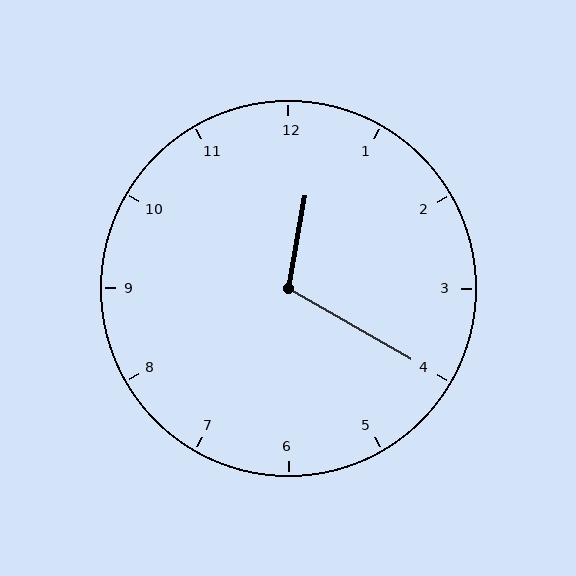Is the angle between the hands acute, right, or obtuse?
It is obtuse.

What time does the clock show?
12:20.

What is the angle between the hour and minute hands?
Approximately 110 degrees.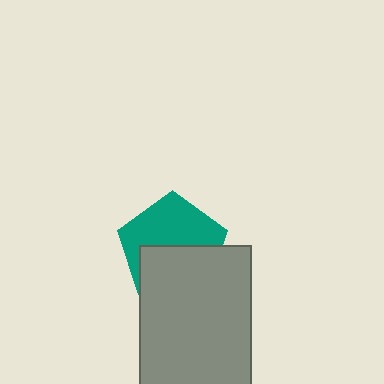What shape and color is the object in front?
The object in front is a gray rectangle.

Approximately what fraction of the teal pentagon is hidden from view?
Roughly 47% of the teal pentagon is hidden behind the gray rectangle.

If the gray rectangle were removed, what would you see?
You would see the complete teal pentagon.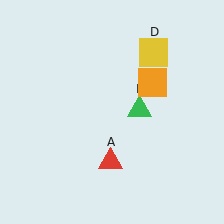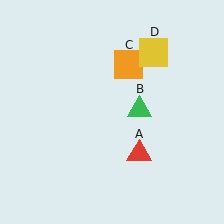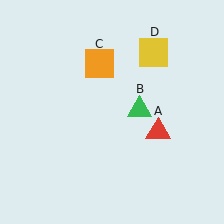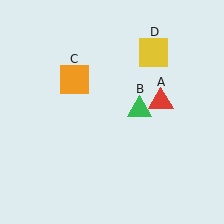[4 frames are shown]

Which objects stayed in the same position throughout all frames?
Green triangle (object B) and yellow square (object D) remained stationary.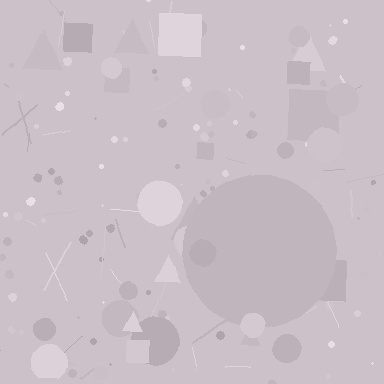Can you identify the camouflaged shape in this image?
The camouflaged shape is a circle.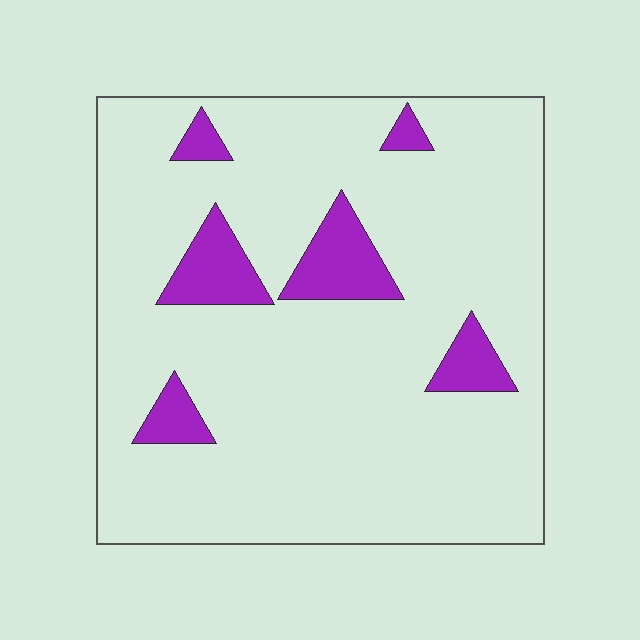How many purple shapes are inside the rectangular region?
6.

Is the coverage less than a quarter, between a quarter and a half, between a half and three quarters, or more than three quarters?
Less than a quarter.